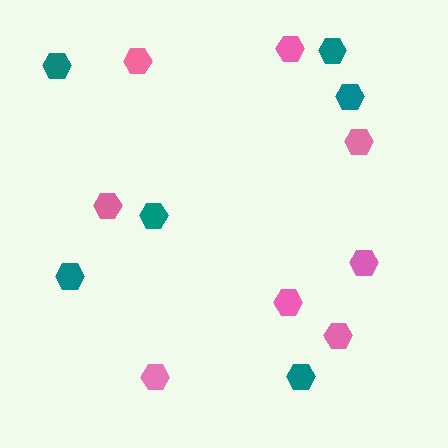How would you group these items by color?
There are 2 groups: one group of pink hexagons (8) and one group of teal hexagons (6).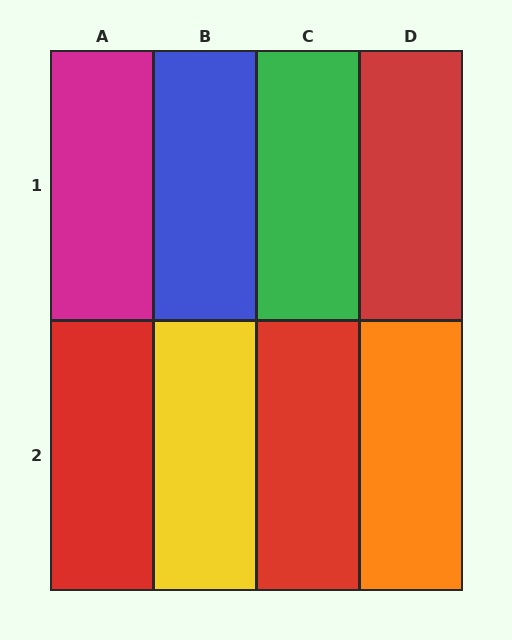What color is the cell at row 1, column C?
Green.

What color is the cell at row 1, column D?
Red.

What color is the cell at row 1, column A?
Magenta.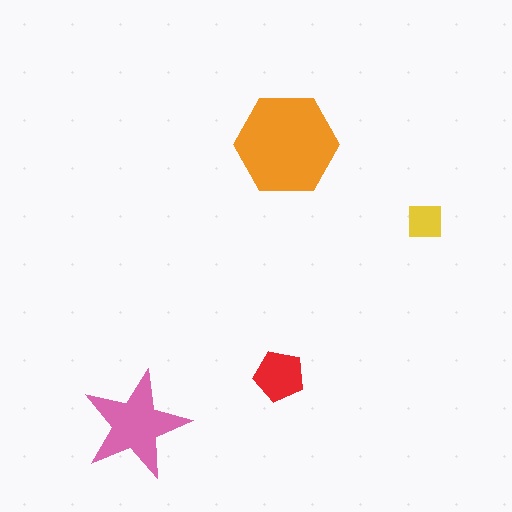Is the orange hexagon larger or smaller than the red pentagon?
Larger.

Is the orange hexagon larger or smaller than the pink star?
Larger.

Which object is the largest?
The orange hexagon.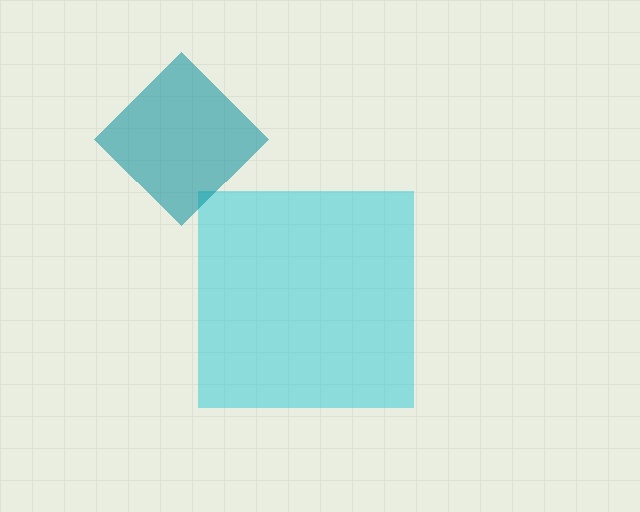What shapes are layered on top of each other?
The layered shapes are: a cyan square, a teal diamond.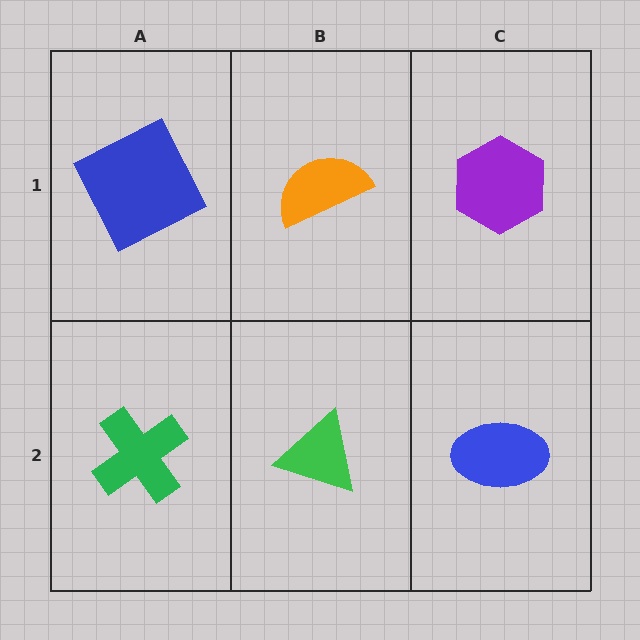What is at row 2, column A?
A green cross.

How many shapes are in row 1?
3 shapes.